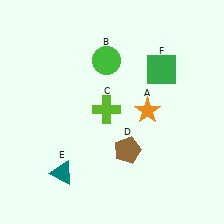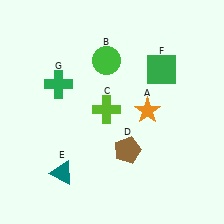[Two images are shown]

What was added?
A green cross (G) was added in Image 2.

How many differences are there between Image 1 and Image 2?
There is 1 difference between the two images.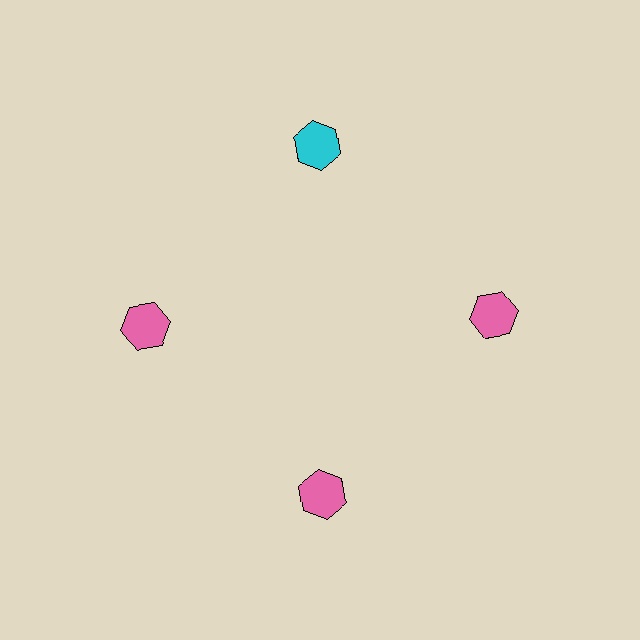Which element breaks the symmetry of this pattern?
The cyan hexagon at roughly the 12 o'clock position breaks the symmetry. All other shapes are pink hexagons.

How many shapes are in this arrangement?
There are 4 shapes arranged in a ring pattern.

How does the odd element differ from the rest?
It has a different color: cyan instead of pink.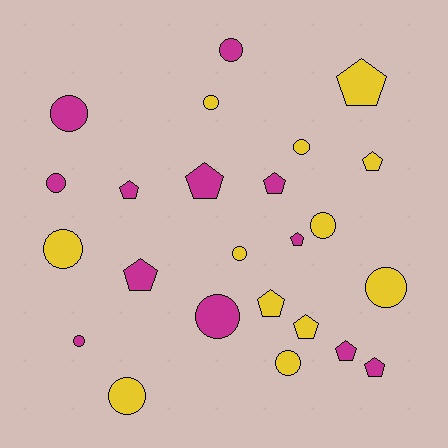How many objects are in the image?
There are 24 objects.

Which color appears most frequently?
Yellow, with 12 objects.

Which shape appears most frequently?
Circle, with 13 objects.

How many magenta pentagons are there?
There are 7 magenta pentagons.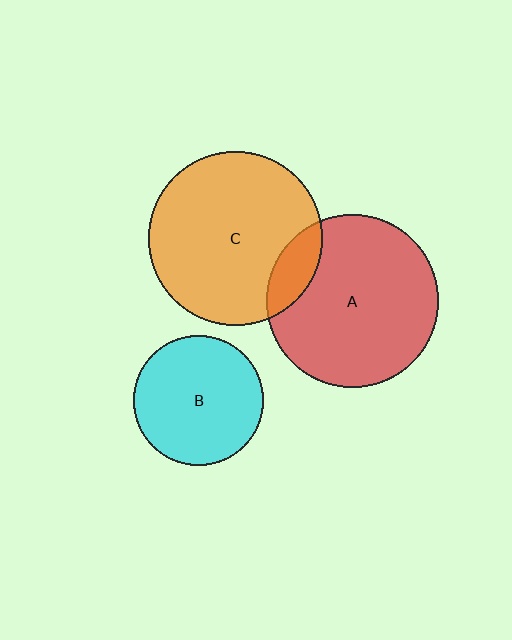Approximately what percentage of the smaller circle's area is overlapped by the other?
Approximately 15%.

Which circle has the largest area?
Circle C (orange).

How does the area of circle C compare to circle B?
Approximately 1.8 times.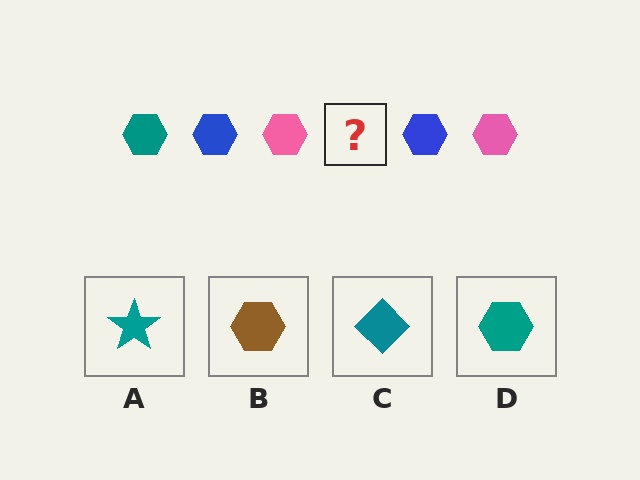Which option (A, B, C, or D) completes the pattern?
D.